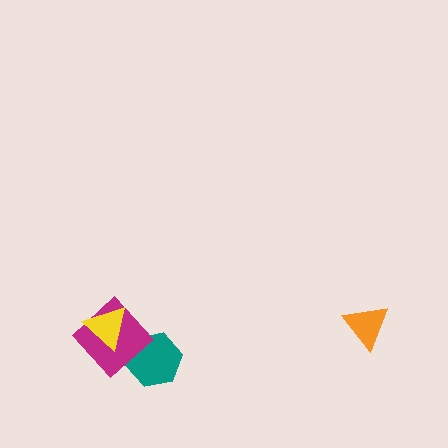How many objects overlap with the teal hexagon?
1 object overlaps with the teal hexagon.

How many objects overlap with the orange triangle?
0 objects overlap with the orange triangle.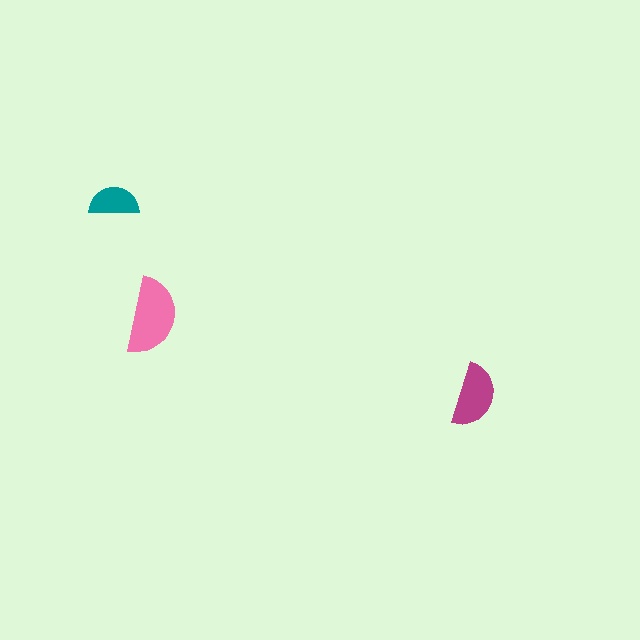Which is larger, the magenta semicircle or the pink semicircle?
The pink one.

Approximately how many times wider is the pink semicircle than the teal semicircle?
About 1.5 times wider.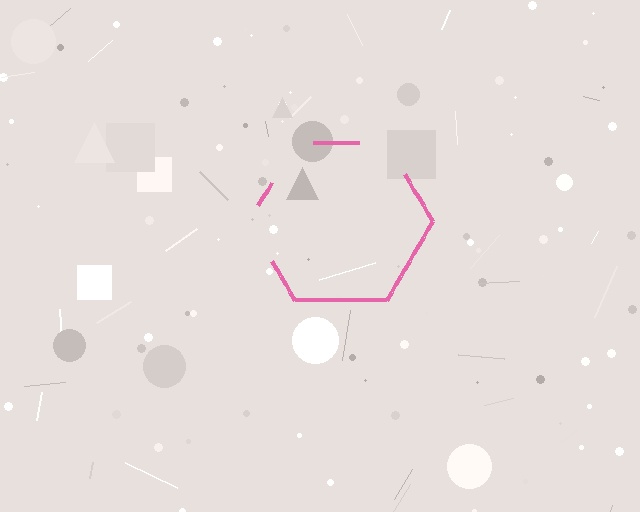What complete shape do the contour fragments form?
The contour fragments form a hexagon.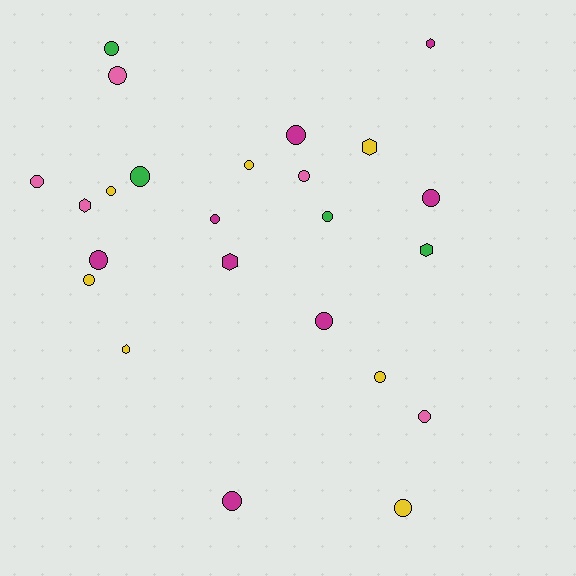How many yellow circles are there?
There are 5 yellow circles.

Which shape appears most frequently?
Circle, with 18 objects.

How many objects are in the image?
There are 24 objects.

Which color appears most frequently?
Magenta, with 8 objects.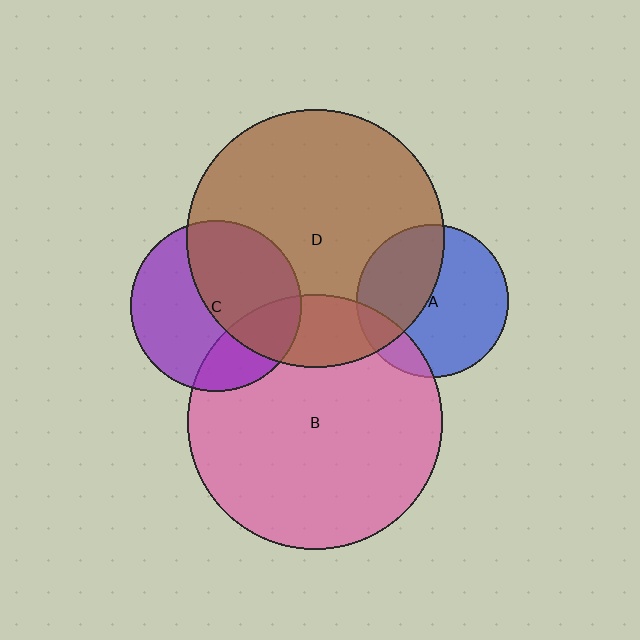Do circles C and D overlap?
Yes.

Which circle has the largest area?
Circle D (brown).